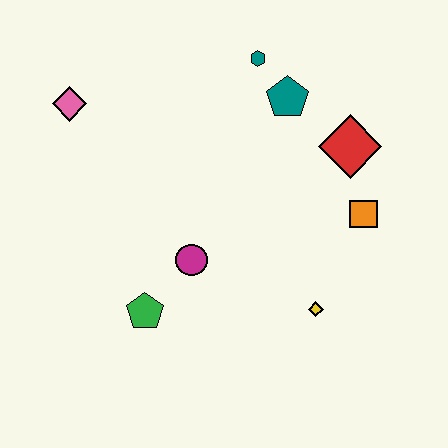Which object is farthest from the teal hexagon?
The green pentagon is farthest from the teal hexagon.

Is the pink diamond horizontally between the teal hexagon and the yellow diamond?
No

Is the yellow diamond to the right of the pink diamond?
Yes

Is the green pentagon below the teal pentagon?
Yes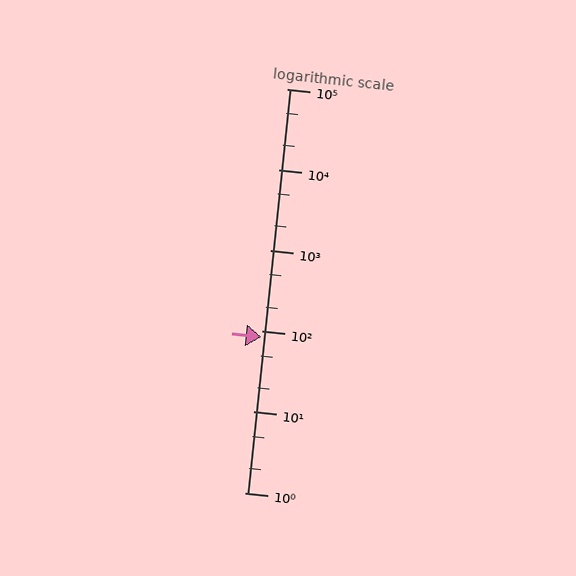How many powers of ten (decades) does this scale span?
The scale spans 5 decades, from 1 to 100000.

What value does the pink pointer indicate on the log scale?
The pointer indicates approximately 84.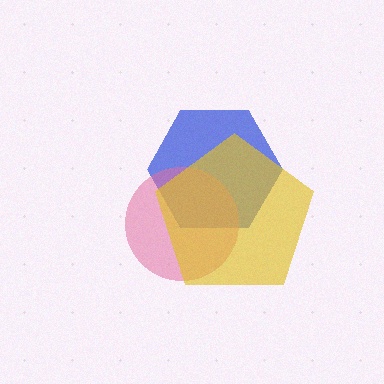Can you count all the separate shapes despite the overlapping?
Yes, there are 3 separate shapes.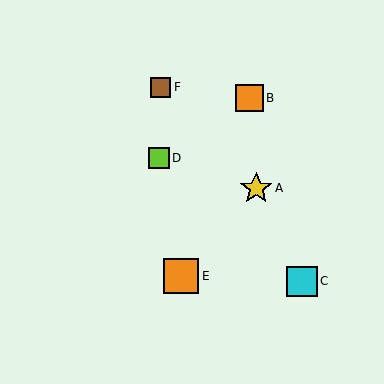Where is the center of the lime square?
The center of the lime square is at (159, 158).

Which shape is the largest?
The orange square (labeled E) is the largest.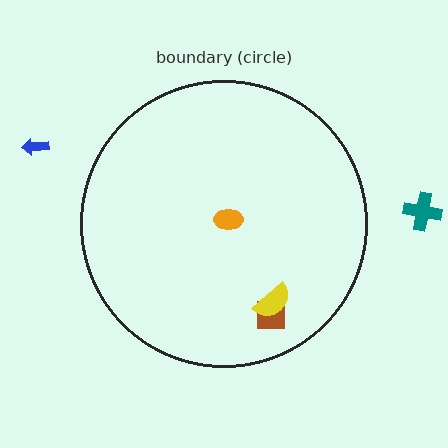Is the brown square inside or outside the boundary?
Inside.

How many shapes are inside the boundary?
3 inside, 2 outside.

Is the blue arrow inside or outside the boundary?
Outside.